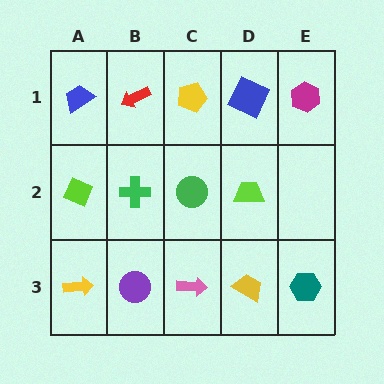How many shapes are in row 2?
4 shapes.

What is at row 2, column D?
A lime trapezoid.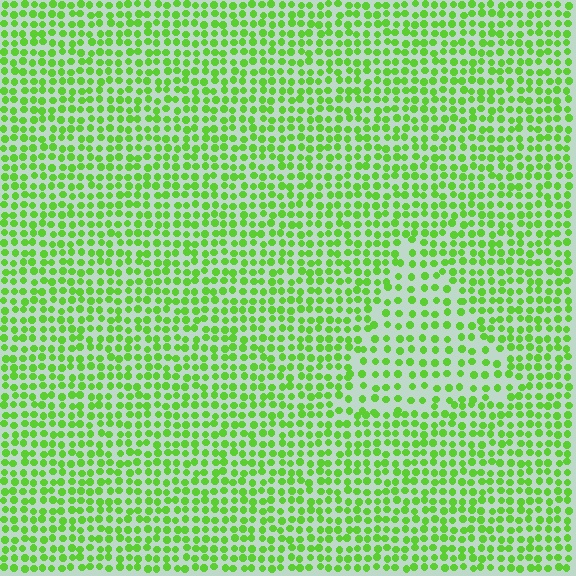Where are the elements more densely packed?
The elements are more densely packed outside the triangle boundary.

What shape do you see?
I see a triangle.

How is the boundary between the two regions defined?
The boundary is defined by a change in element density (approximately 1.7x ratio). All elements are the same color, size, and shape.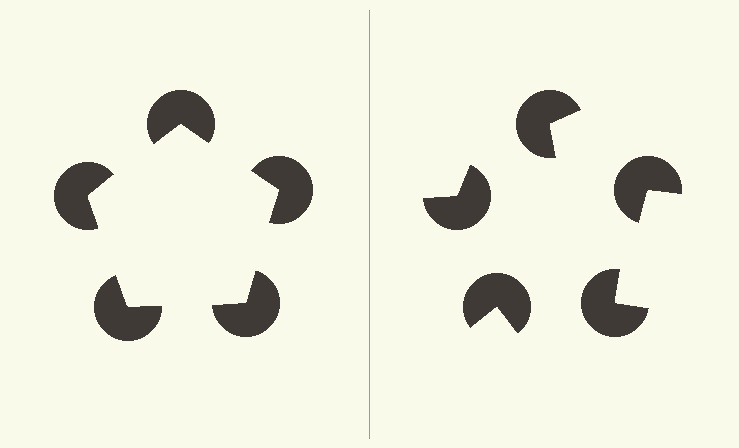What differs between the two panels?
The pac-man discs are positioned identically on both sides; only the wedge orientations differ. On the left they align to a pentagon; on the right they are misaligned.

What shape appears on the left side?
An illusory pentagon.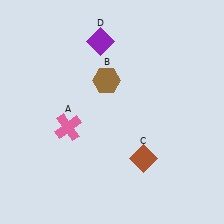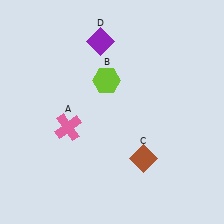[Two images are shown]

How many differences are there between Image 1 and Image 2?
There is 1 difference between the two images.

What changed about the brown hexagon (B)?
In Image 1, B is brown. In Image 2, it changed to lime.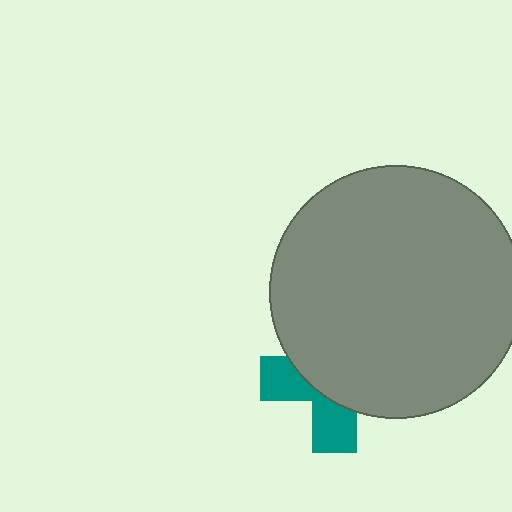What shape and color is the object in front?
The object in front is a gray circle.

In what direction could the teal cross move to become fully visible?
The teal cross could move down. That would shift it out from behind the gray circle entirely.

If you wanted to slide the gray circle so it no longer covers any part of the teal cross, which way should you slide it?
Slide it up — that is the most direct way to separate the two shapes.